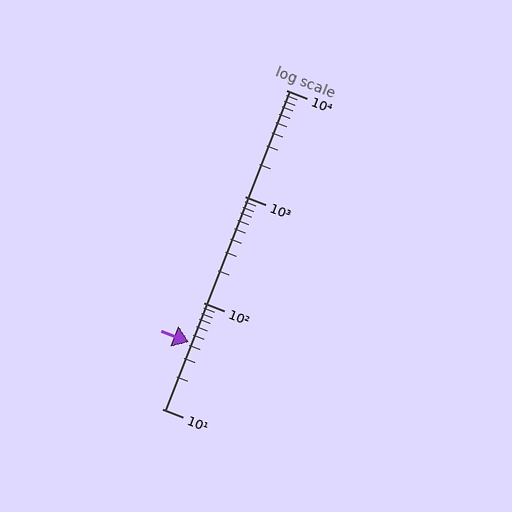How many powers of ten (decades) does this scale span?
The scale spans 3 decades, from 10 to 10000.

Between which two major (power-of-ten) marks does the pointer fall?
The pointer is between 10 and 100.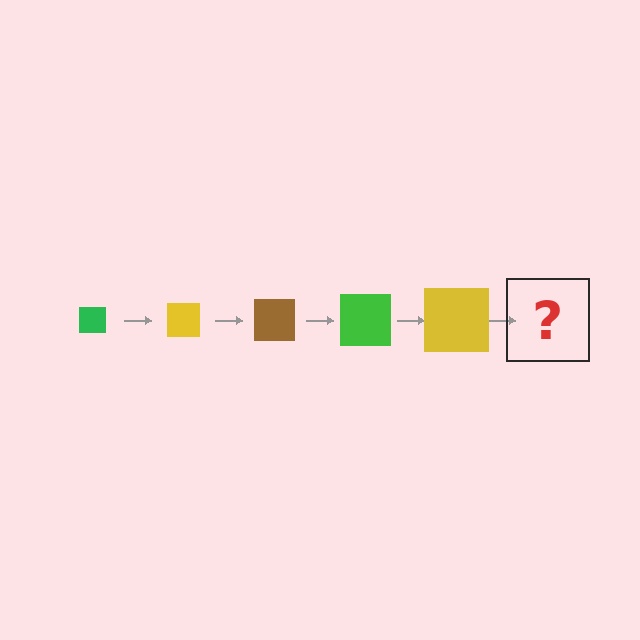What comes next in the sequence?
The next element should be a brown square, larger than the previous one.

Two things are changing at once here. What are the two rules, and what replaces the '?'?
The two rules are that the square grows larger each step and the color cycles through green, yellow, and brown. The '?' should be a brown square, larger than the previous one.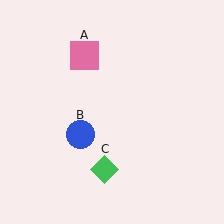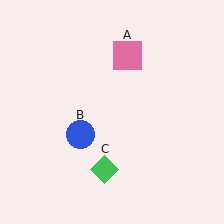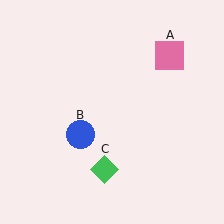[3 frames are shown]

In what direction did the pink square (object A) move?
The pink square (object A) moved right.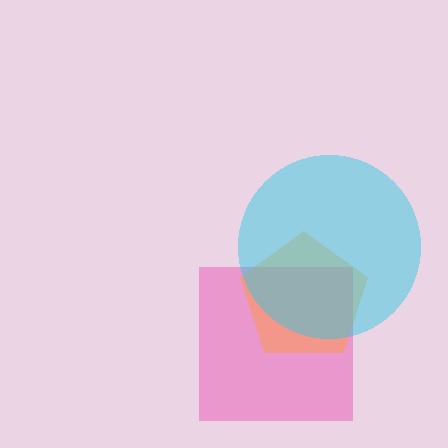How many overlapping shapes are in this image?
There are 3 overlapping shapes in the image.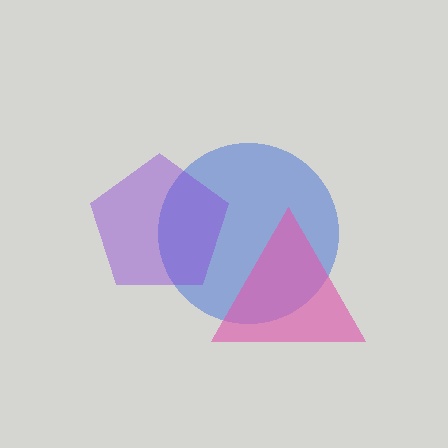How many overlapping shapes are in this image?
There are 3 overlapping shapes in the image.